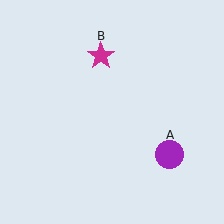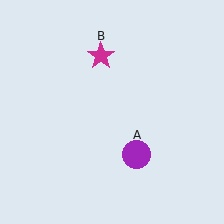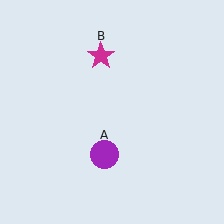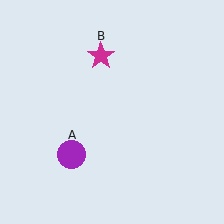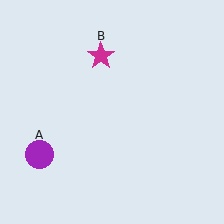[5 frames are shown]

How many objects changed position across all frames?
1 object changed position: purple circle (object A).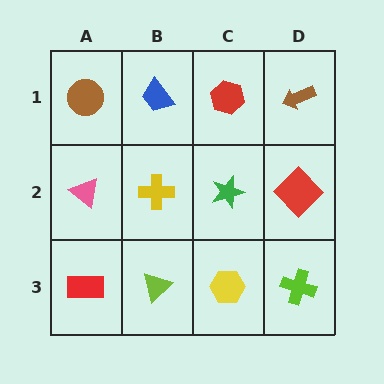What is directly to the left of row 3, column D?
A yellow hexagon.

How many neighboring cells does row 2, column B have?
4.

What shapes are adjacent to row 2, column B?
A blue trapezoid (row 1, column B), a lime triangle (row 3, column B), a pink triangle (row 2, column A), a green star (row 2, column C).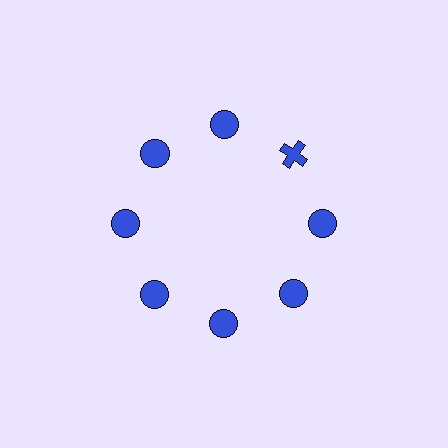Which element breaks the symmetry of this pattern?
The blue cross at roughly the 2 o'clock position breaks the symmetry. All other shapes are blue circles.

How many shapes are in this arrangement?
There are 8 shapes arranged in a ring pattern.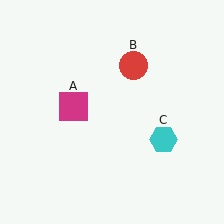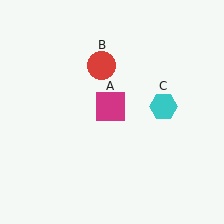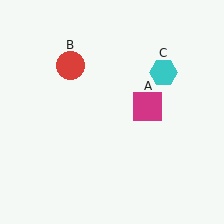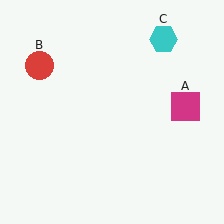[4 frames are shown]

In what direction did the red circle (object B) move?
The red circle (object B) moved left.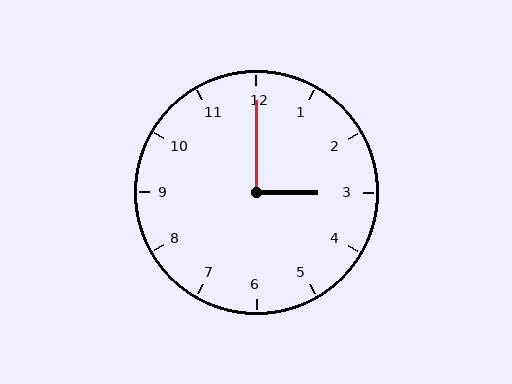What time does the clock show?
3:00.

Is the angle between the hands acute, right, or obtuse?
It is right.